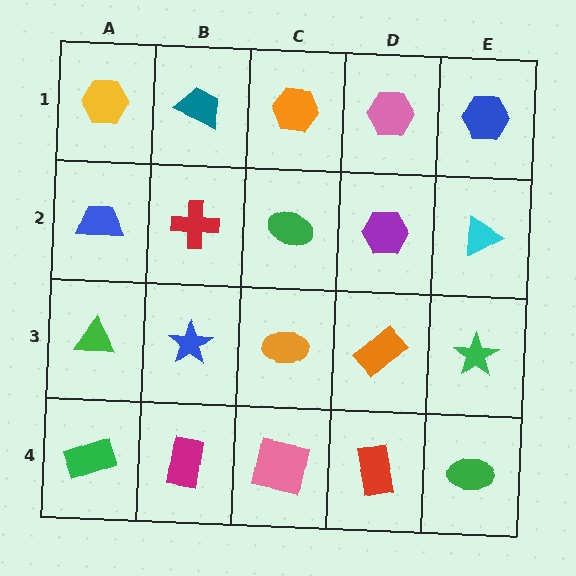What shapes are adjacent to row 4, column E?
A green star (row 3, column E), a red rectangle (row 4, column D).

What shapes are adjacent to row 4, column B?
A blue star (row 3, column B), a green rectangle (row 4, column A), a pink square (row 4, column C).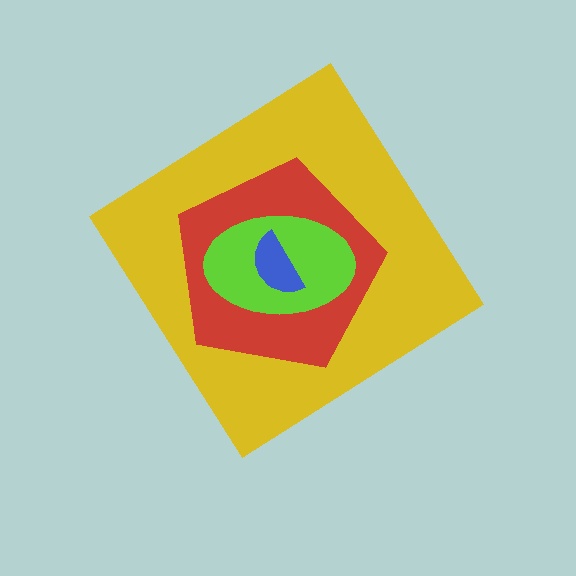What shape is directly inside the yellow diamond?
The red pentagon.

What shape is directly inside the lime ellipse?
The blue semicircle.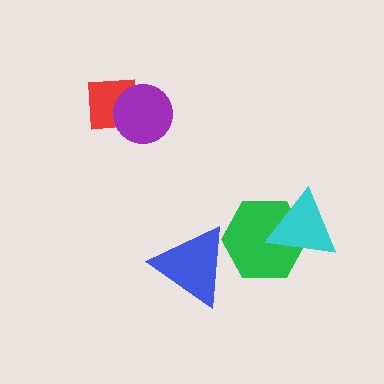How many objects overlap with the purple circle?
1 object overlaps with the purple circle.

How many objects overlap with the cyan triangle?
1 object overlaps with the cyan triangle.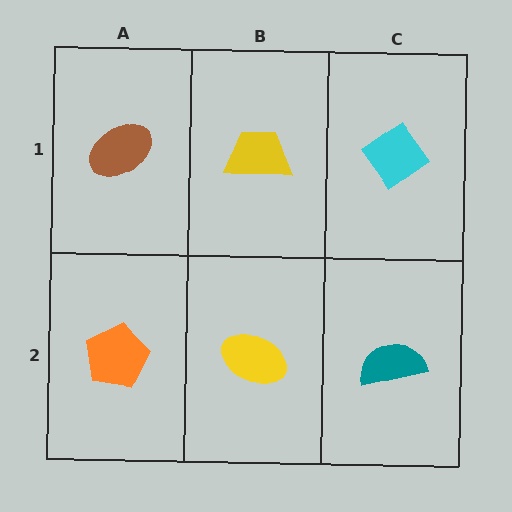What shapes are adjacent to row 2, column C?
A cyan diamond (row 1, column C), a yellow ellipse (row 2, column B).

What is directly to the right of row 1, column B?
A cyan diamond.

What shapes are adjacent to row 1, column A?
An orange pentagon (row 2, column A), a yellow trapezoid (row 1, column B).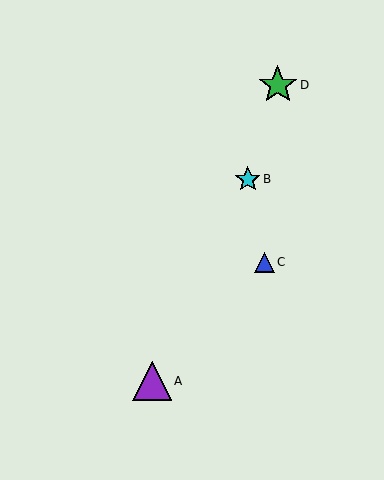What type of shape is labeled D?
Shape D is a green star.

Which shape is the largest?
The green star (labeled D) is the largest.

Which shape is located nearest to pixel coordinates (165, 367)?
The purple triangle (labeled A) at (152, 381) is nearest to that location.